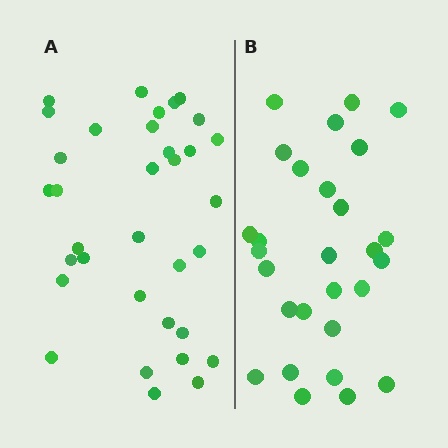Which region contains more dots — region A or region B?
Region A (the left region) has more dots.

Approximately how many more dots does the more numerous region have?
Region A has about 6 more dots than region B.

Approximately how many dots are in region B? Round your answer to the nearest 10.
About 30 dots. (The exact count is 28, which rounds to 30.)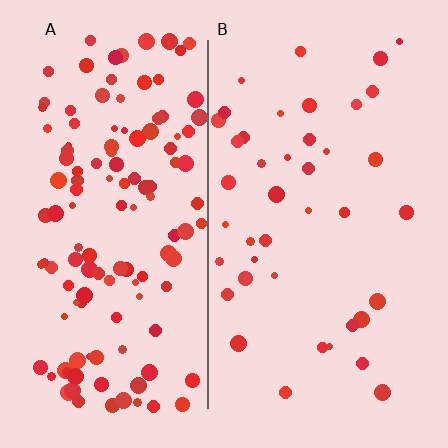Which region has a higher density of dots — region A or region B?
A (the left).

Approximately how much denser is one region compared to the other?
Approximately 3.1× — region A over region B.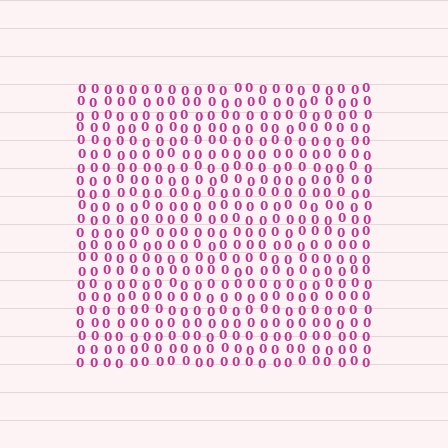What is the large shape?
The large shape is a square.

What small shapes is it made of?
It is made of small digit 0's.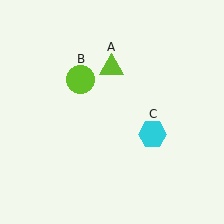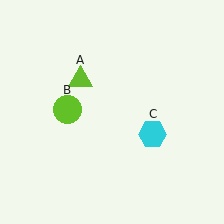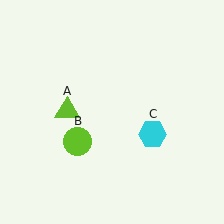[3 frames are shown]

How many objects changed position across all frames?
2 objects changed position: lime triangle (object A), lime circle (object B).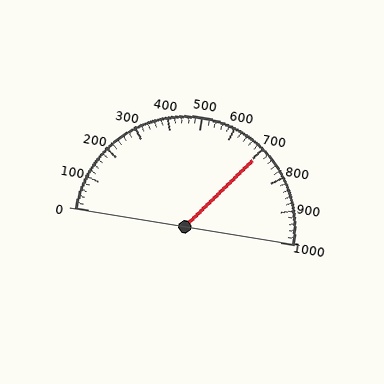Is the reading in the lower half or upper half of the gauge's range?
The reading is in the upper half of the range (0 to 1000).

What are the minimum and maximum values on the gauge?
The gauge ranges from 0 to 1000.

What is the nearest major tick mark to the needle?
The nearest major tick mark is 700.